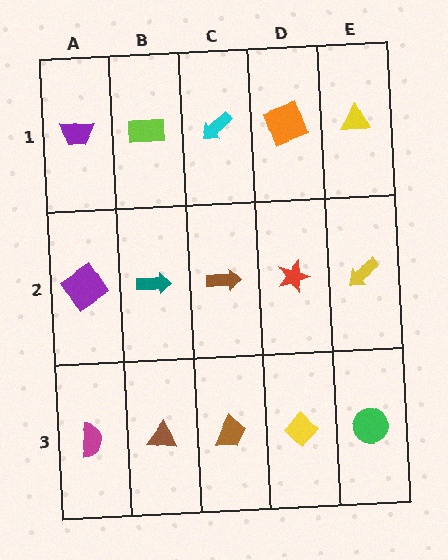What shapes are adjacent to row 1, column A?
A purple diamond (row 2, column A), a lime rectangle (row 1, column B).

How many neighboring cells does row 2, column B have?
4.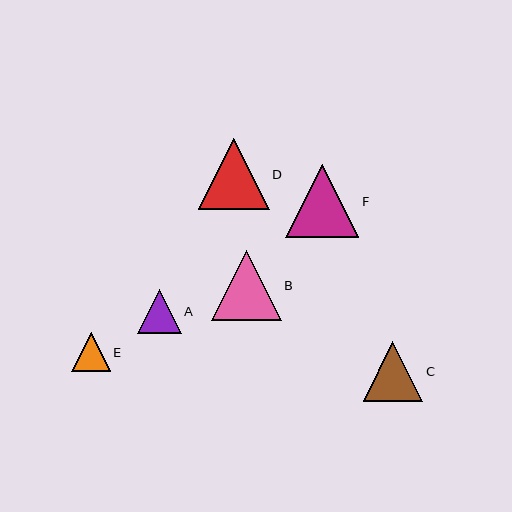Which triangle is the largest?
Triangle F is the largest with a size of approximately 74 pixels.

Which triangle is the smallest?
Triangle E is the smallest with a size of approximately 39 pixels.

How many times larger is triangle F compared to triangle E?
Triangle F is approximately 1.9 times the size of triangle E.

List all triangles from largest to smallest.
From largest to smallest: F, D, B, C, A, E.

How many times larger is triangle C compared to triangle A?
Triangle C is approximately 1.3 times the size of triangle A.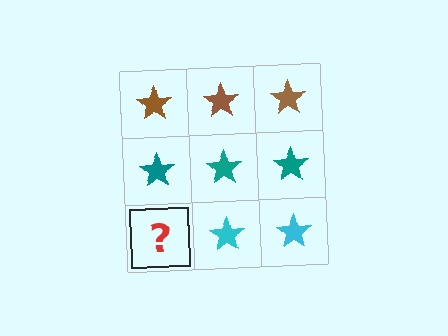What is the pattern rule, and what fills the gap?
The rule is that each row has a consistent color. The gap should be filled with a cyan star.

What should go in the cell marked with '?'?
The missing cell should contain a cyan star.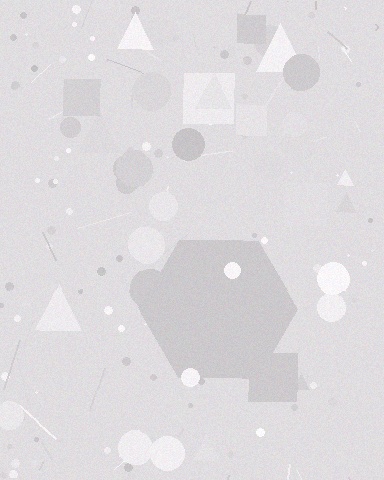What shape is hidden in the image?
A hexagon is hidden in the image.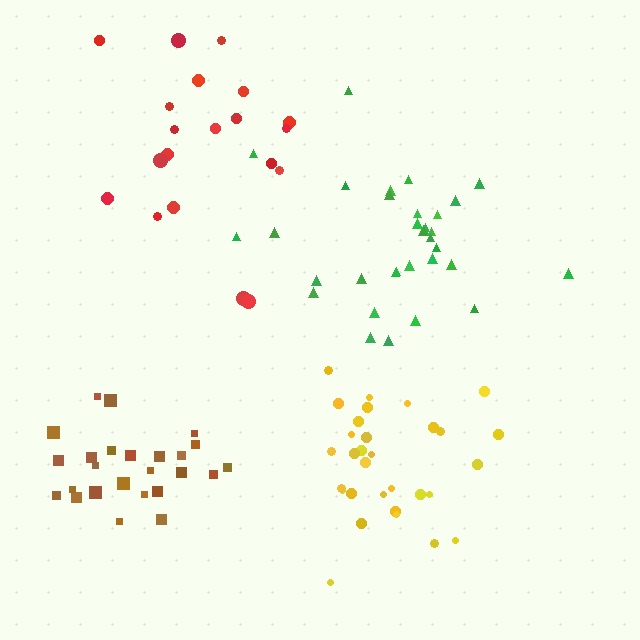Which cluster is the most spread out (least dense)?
Red.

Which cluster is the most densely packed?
Brown.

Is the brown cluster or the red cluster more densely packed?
Brown.